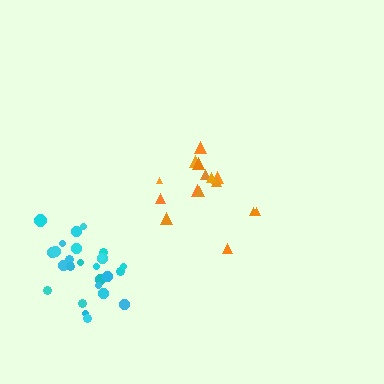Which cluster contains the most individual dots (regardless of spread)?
Cyan (26).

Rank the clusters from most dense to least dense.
cyan, orange.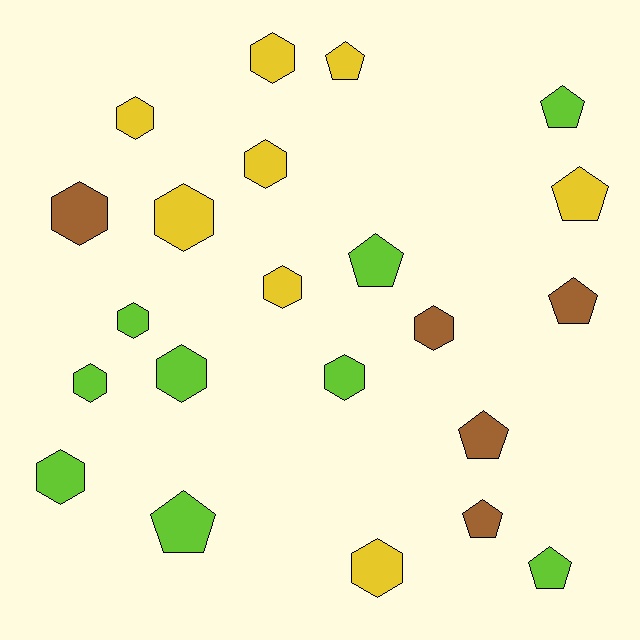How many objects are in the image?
There are 22 objects.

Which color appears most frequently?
Lime, with 9 objects.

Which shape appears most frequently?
Hexagon, with 13 objects.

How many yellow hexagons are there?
There are 6 yellow hexagons.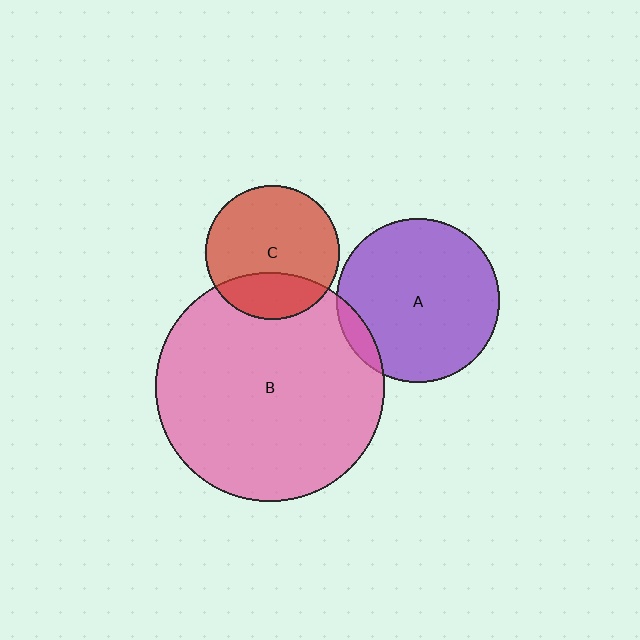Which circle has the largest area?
Circle B (pink).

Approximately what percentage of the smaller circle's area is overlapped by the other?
Approximately 25%.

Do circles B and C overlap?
Yes.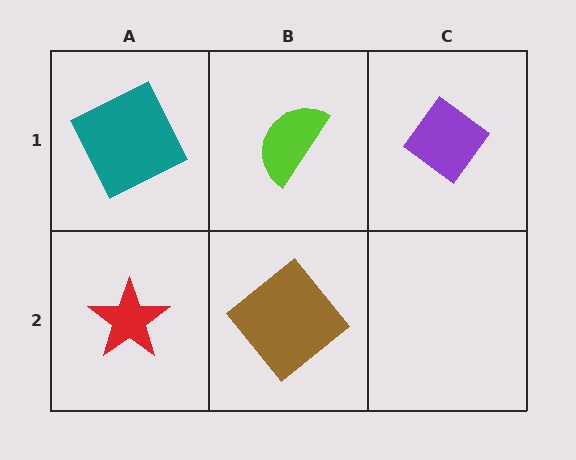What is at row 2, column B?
A brown diamond.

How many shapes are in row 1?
3 shapes.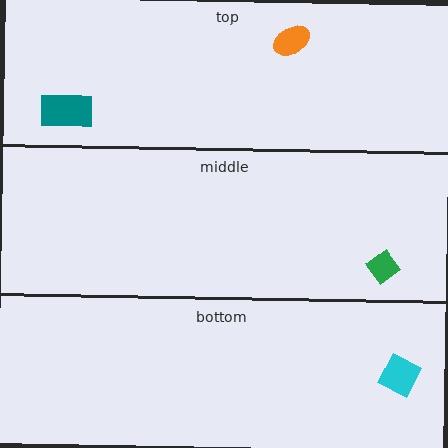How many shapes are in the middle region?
1.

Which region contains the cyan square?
The bottom region.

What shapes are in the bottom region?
The cyan square.